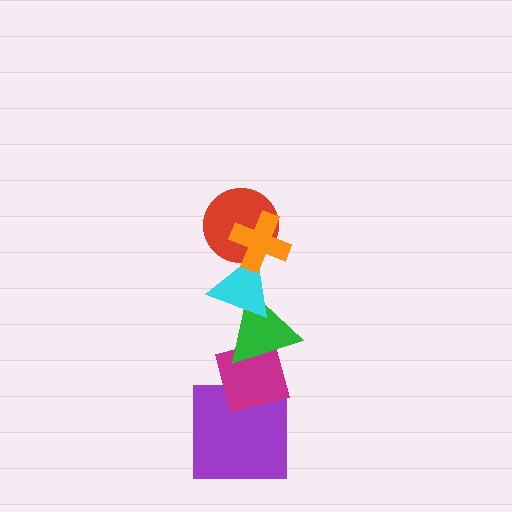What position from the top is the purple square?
The purple square is 6th from the top.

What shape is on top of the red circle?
The orange cross is on top of the red circle.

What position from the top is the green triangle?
The green triangle is 4th from the top.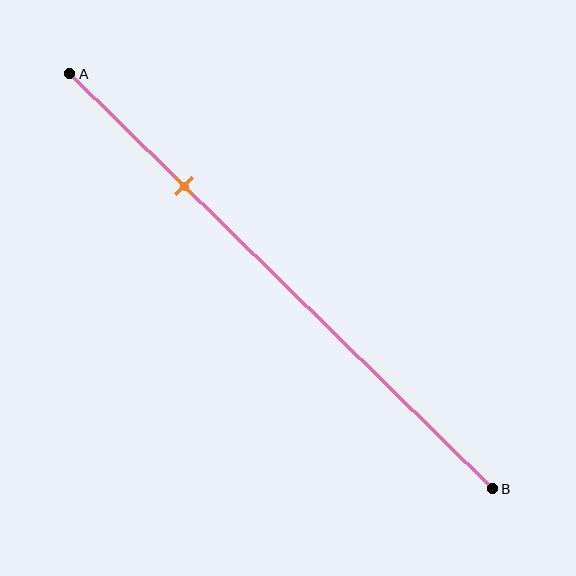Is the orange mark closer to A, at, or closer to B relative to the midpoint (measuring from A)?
The orange mark is closer to point A than the midpoint of segment AB.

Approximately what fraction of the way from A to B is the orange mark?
The orange mark is approximately 25% of the way from A to B.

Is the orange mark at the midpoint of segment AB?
No, the mark is at about 25% from A, not at the 50% midpoint.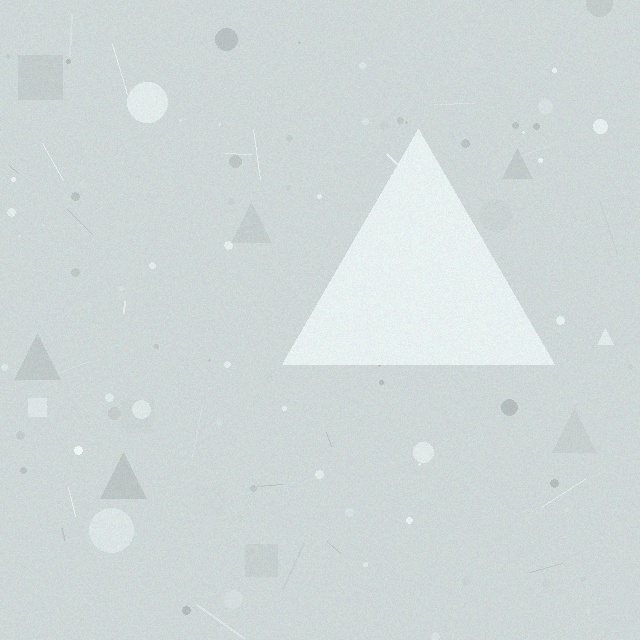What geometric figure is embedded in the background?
A triangle is embedded in the background.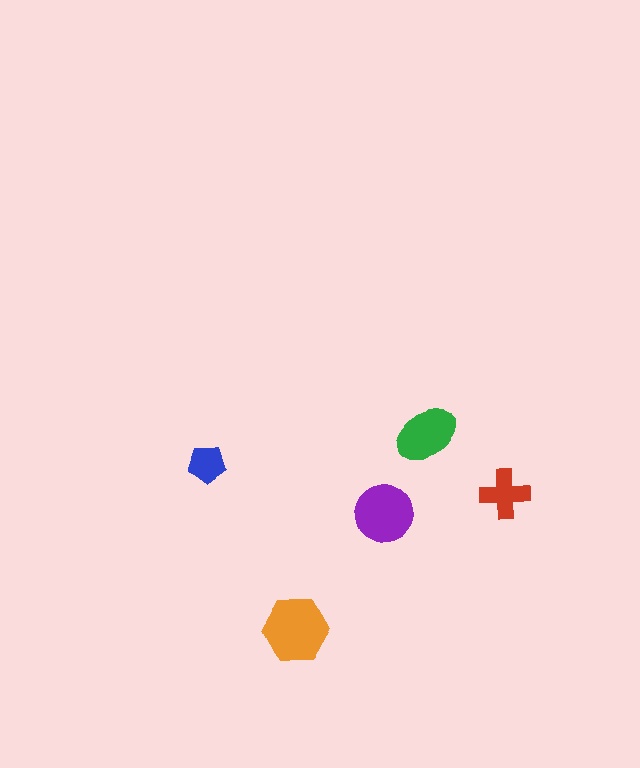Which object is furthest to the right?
The red cross is rightmost.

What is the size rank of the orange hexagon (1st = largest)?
1st.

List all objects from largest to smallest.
The orange hexagon, the purple circle, the green ellipse, the red cross, the blue pentagon.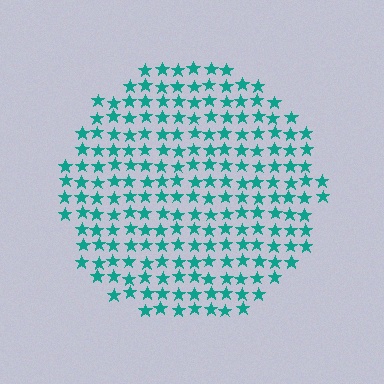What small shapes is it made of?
It is made of small stars.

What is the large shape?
The large shape is a circle.